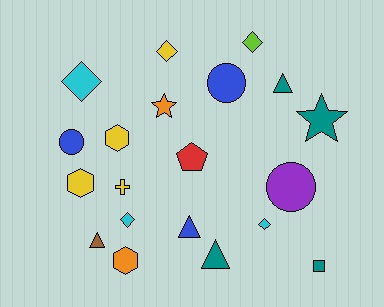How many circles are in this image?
There are 3 circles.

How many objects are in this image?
There are 20 objects.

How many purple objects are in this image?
There is 1 purple object.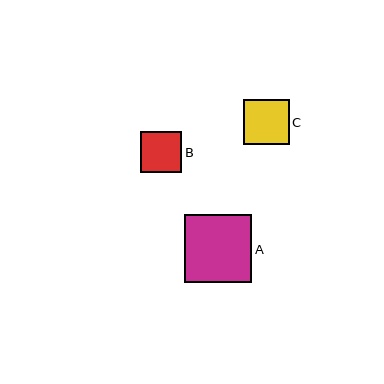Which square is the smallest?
Square B is the smallest with a size of approximately 41 pixels.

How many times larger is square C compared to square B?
Square C is approximately 1.1 times the size of square B.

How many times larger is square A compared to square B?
Square A is approximately 1.6 times the size of square B.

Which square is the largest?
Square A is the largest with a size of approximately 67 pixels.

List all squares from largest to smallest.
From largest to smallest: A, C, B.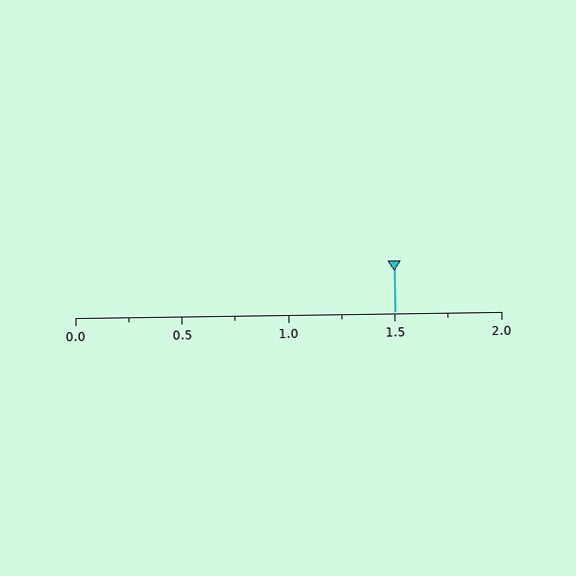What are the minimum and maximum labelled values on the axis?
The axis runs from 0.0 to 2.0.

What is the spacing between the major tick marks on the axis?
The major ticks are spaced 0.5 apart.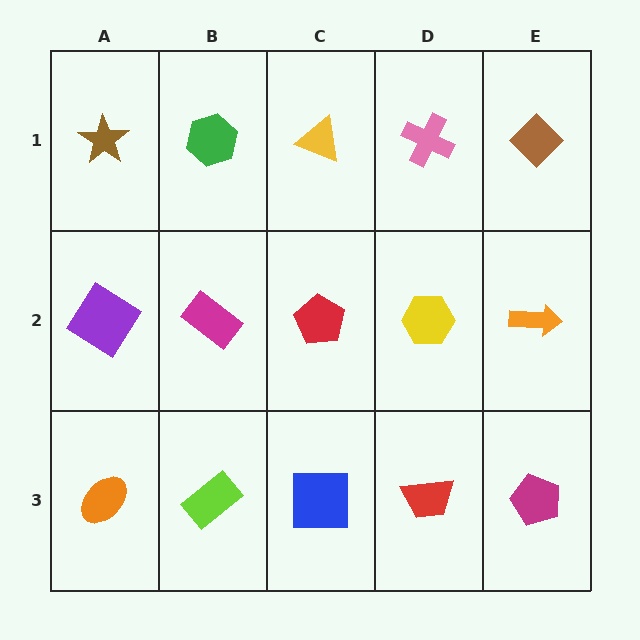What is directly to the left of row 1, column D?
A yellow triangle.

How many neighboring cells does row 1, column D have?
3.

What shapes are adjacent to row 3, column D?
A yellow hexagon (row 2, column D), a blue square (row 3, column C), a magenta pentagon (row 3, column E).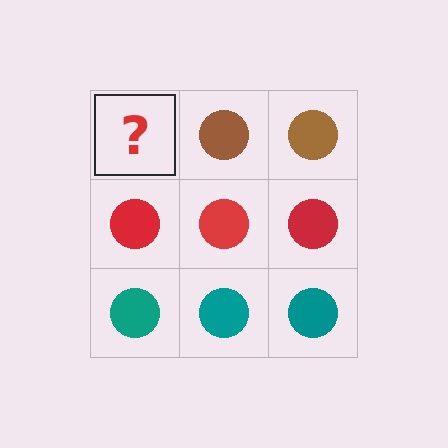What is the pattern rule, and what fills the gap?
The rule is that each row has a consistent color. The gap should be filled with a brown circle.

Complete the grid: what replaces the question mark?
The question mark should be replaced with a brown circle.